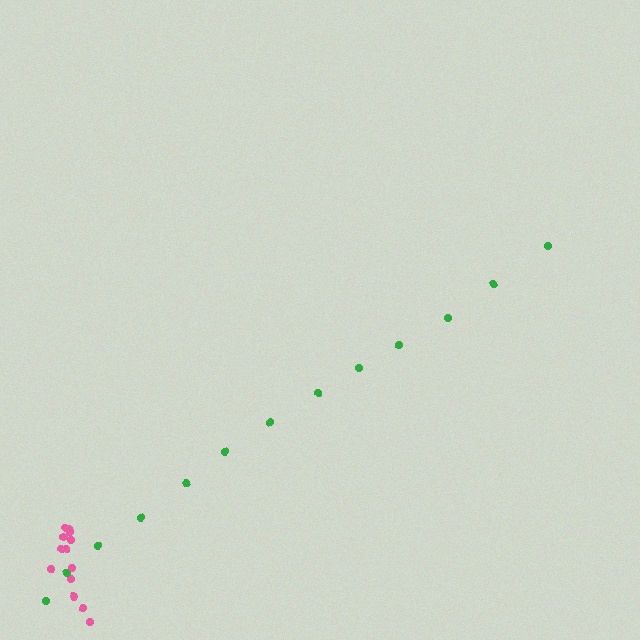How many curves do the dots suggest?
There are 2 distinct paths.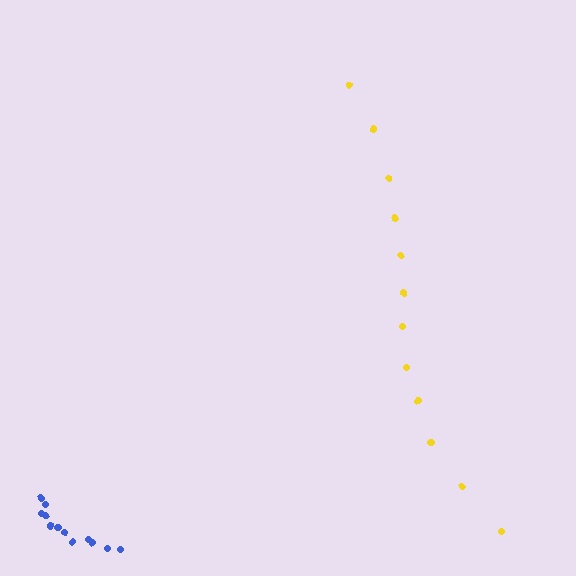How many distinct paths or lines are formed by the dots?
There are 2 distinct paths.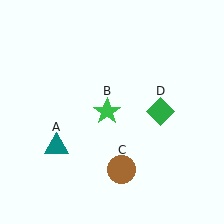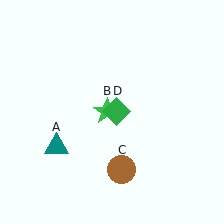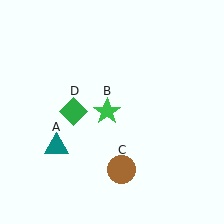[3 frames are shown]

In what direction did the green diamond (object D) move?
The green diamond (object D) moved left.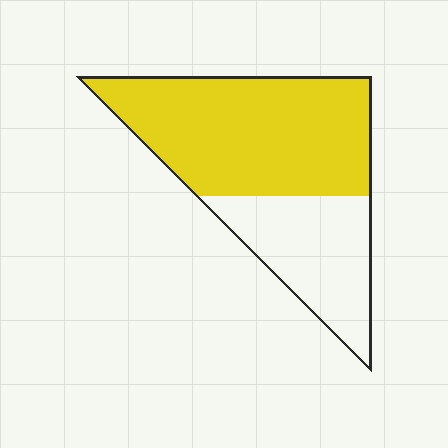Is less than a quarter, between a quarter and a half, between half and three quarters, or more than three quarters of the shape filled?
Between half and three quarters.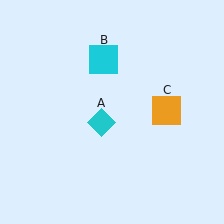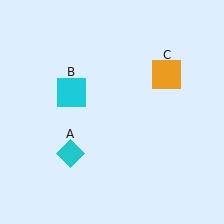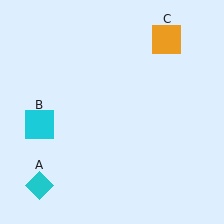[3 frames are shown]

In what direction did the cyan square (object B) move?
The cyan square (object B) moved down and to the left.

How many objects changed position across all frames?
3 objects changed position: cyan diamond (object A), cyan square (object B), orange square (object C).